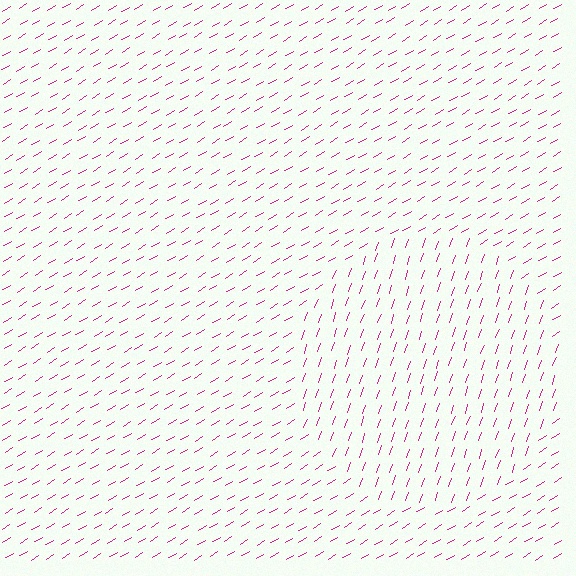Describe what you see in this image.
The image is filled with small magenta line segments. A circle region in the image has lines oriented differently from the surrounding lines, creating a visible texture boundary.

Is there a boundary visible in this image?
Yes, there is a texture boundary formed by a change in line orientation.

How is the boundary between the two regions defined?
The boundary is defined purely by a change in line orientation (approximately 40 degrees difference). All lines are the same color and thickness.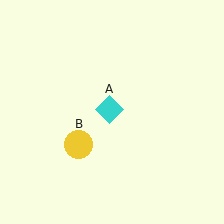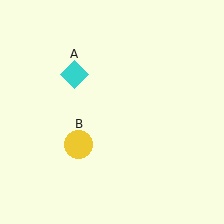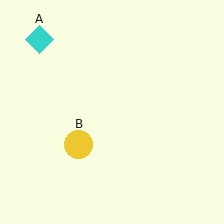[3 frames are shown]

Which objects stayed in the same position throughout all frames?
Yellow circle (object B) remained stationary.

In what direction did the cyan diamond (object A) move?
The cyan diamond (object A) moved up and to the left.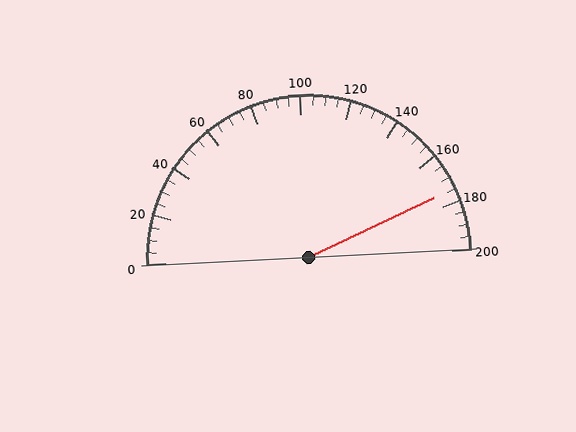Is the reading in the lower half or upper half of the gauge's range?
The reading is in the upper half of the range (0 to 200).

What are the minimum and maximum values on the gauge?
The gauge ranges from 0 to 200.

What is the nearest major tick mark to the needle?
The nearest major tick mark is 180.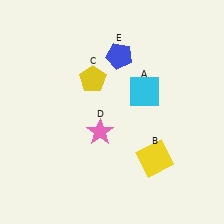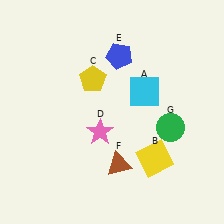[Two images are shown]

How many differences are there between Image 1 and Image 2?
There are 2 differences between the two images.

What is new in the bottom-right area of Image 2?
A green circle (G) was added in the bottom-right area of Image 2.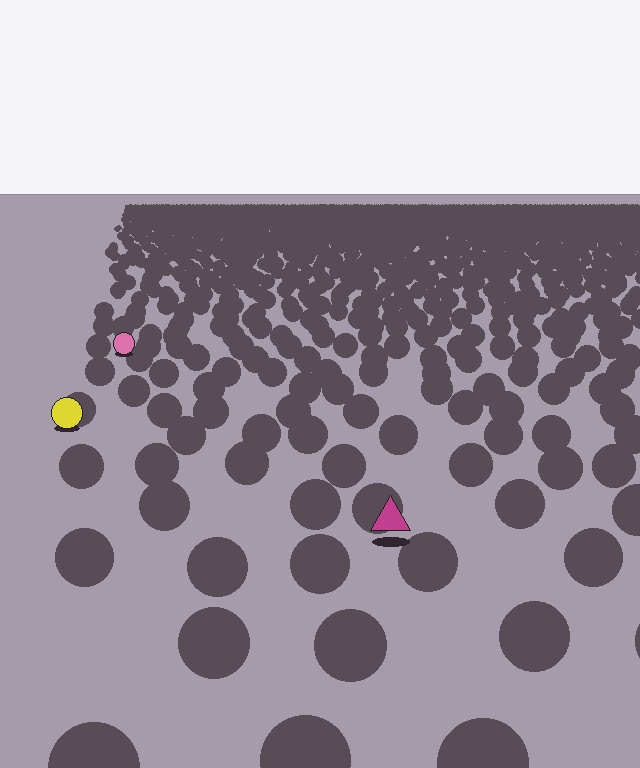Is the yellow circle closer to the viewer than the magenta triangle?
No. The magenta triangle is closer — you can tell from the texture gradient: the ground texture is coarser near it.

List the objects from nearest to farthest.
From nearest to farthest: the magenta triangle, the yellow circle, the pink circle.